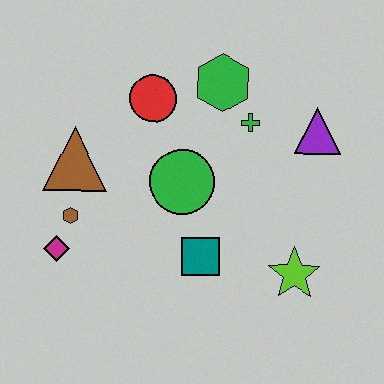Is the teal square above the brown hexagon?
No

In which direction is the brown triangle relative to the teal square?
The brown triangle is to the left of the teal square.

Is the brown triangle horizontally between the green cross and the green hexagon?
No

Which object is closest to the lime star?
The teal square is closest to the lime star.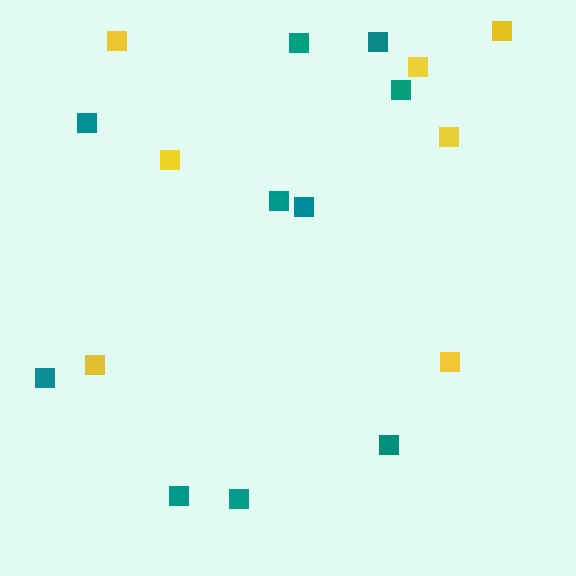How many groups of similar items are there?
There are 2 groups: one group of yellow squares (7) and one group of teal squares (10).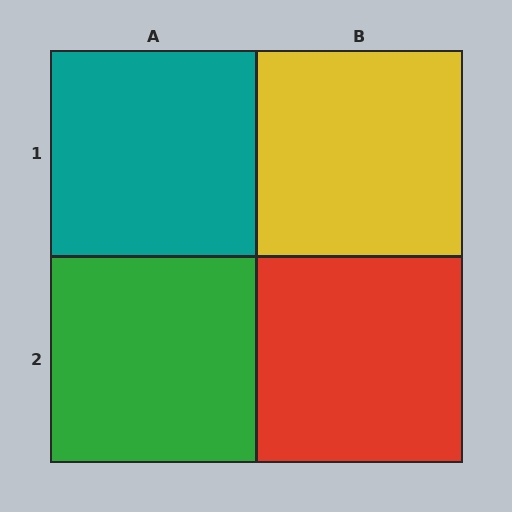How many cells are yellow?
1 cell is yellow.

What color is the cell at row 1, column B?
Yellow.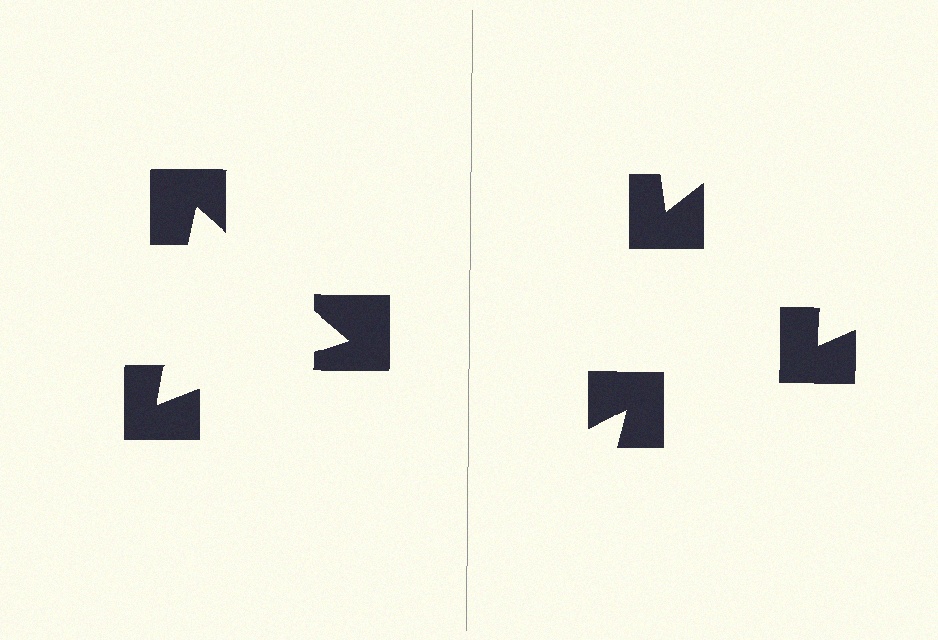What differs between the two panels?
The notched squares are positioned identically on both sides; only the wedge orientations differ. On the left they align to a triangle; on the right they are misaligned.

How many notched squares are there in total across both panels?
6 — 3 on each side.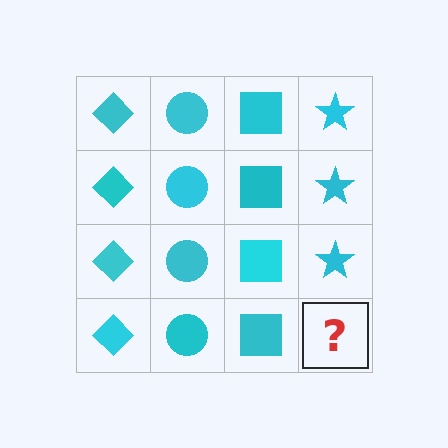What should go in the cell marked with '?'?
The missing cell should contain a cyan star.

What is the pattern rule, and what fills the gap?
The rule is that each column has a consistent shape. The gap should be filled with a cyan star.